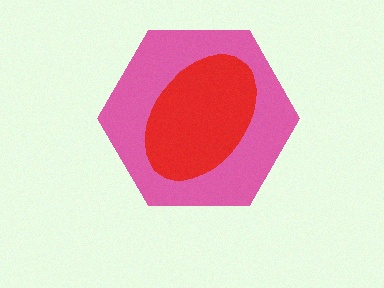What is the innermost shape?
The red ellipse.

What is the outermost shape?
The pink hexagon.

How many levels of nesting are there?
2.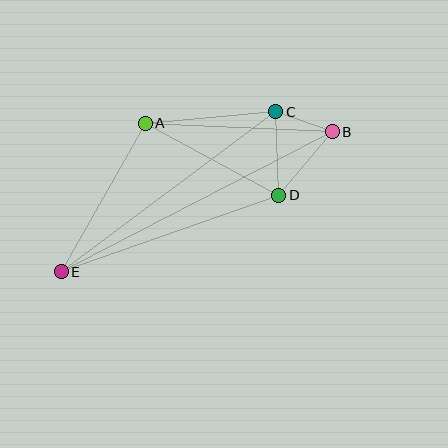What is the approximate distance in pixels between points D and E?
The distance between D and E is approximately 231 pixels.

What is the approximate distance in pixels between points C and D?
The distance between C and D is approximately 83 pixels.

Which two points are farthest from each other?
Points B and E are farthest from each other.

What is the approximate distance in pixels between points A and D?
The distance between A and D is approximately 151 pixels.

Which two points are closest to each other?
Points B and C are closest to each other.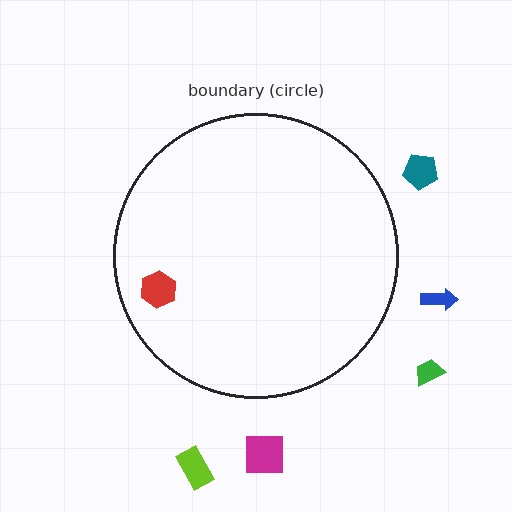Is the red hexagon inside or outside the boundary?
Inside.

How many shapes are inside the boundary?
1 inside, 5 outside.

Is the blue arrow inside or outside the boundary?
Outside.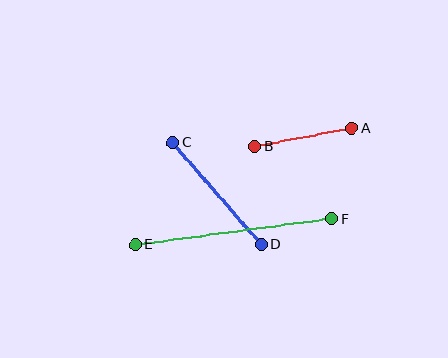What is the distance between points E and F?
The distance is approximately 198 pixels.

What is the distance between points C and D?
The distance is approximately 135 pixels.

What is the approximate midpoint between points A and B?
The midpoint is at approximately (303, 137) pixels.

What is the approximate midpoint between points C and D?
The midpoint is at approximately (217, 193) pixels.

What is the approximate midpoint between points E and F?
The midpoint is at approximately (234, 232) pixels.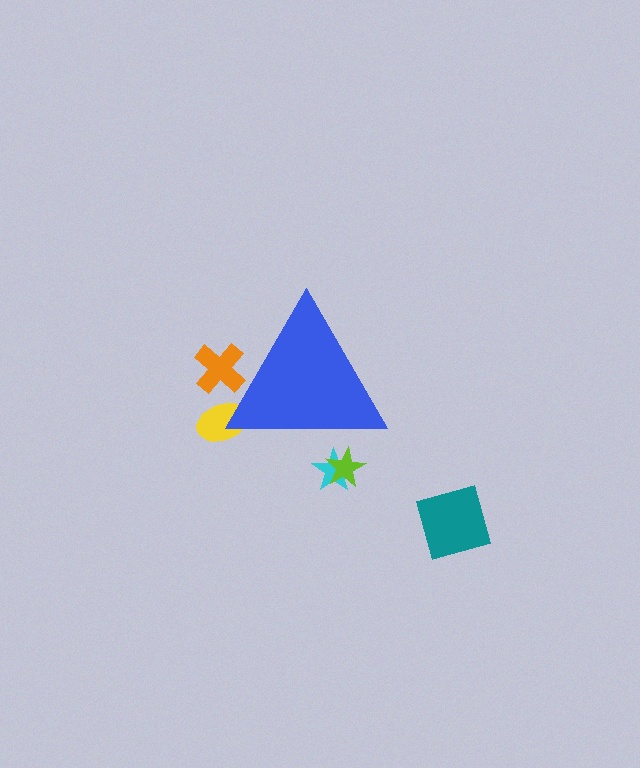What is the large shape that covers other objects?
A blue triangle.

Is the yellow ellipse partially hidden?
Yes, the yellow ellipse is partially hidden behind the blue triangle.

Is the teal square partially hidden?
No, the teal square is fully visible.